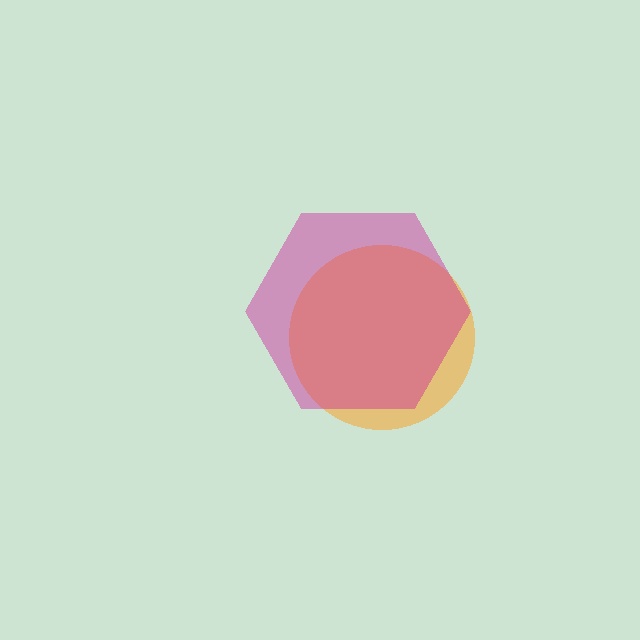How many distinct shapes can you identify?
There are 2 distinct shapes: an orange circle, a magenta hexagon.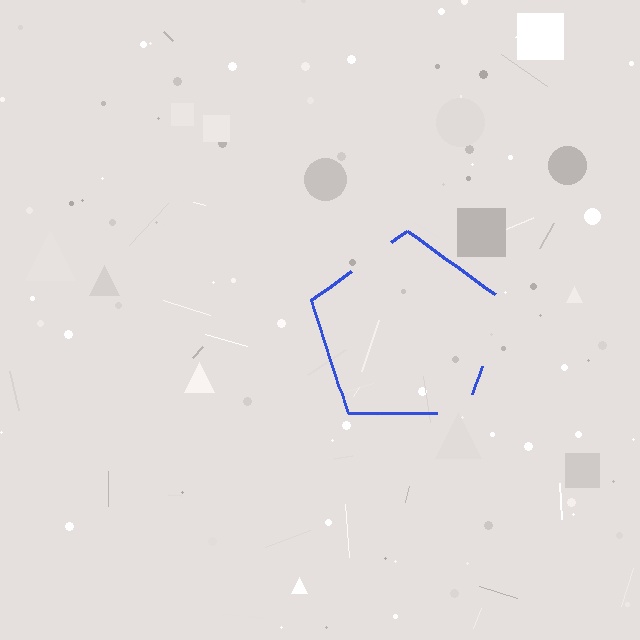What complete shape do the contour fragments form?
The contour fragments form a pentagon.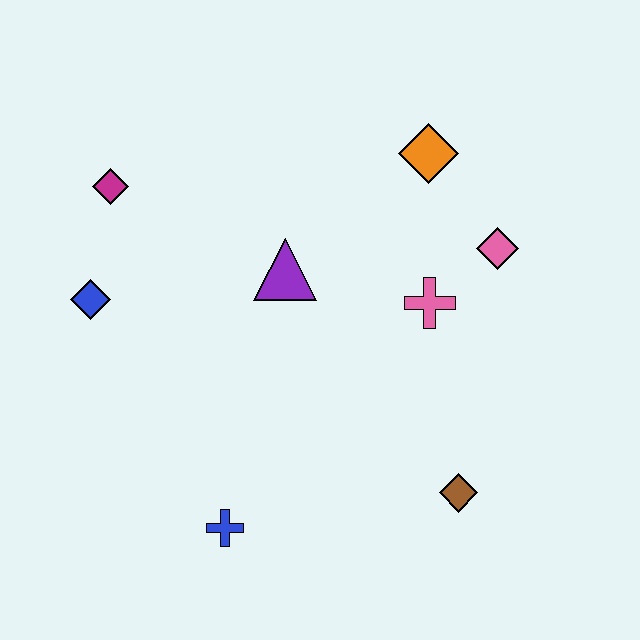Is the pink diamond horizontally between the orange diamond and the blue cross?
No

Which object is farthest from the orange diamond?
The blue cross is farthest from the orange diamond.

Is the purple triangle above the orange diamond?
No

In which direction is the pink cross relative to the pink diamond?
The pink cross is to the left of the pink diamond.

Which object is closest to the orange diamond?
The pink diamond is closest to the orange diamond.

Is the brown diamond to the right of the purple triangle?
Yes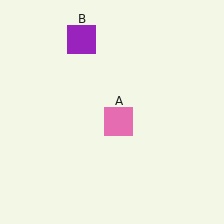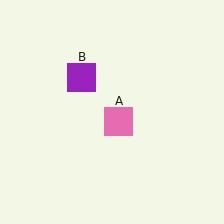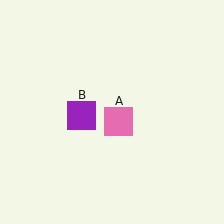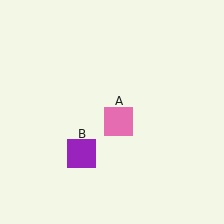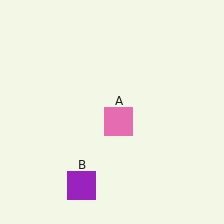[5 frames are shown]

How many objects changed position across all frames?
1 object changed position: purple square (object B).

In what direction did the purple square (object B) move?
The purple square (object B) moved down.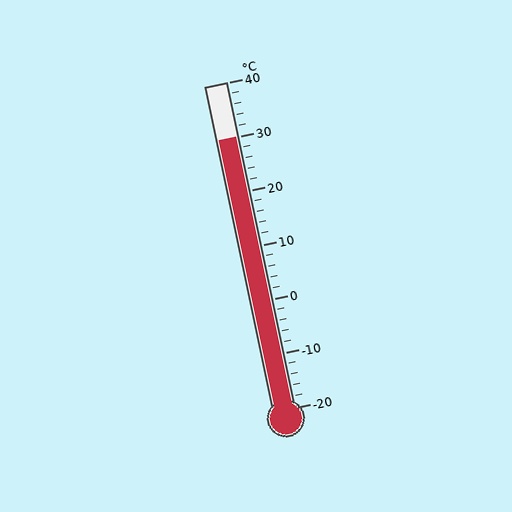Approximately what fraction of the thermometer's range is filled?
The thermometer is filled to approximately 85% of its range.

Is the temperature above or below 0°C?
The temperature is above 0°C.